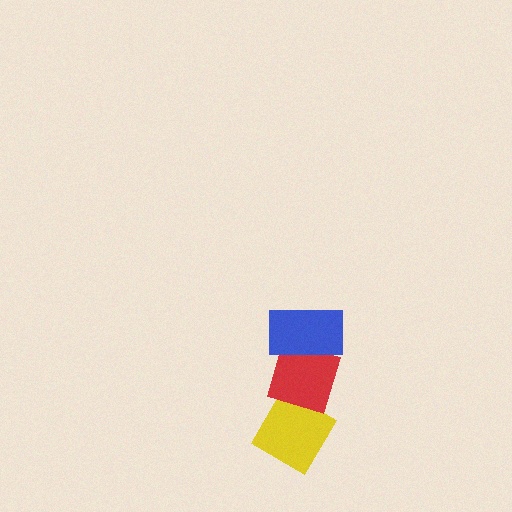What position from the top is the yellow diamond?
The yellow diamond is 3rd from the top.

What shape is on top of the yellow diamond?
The red diamond is on top of the yellow diamond.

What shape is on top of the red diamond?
The blue rectangle is on top of the red diamond.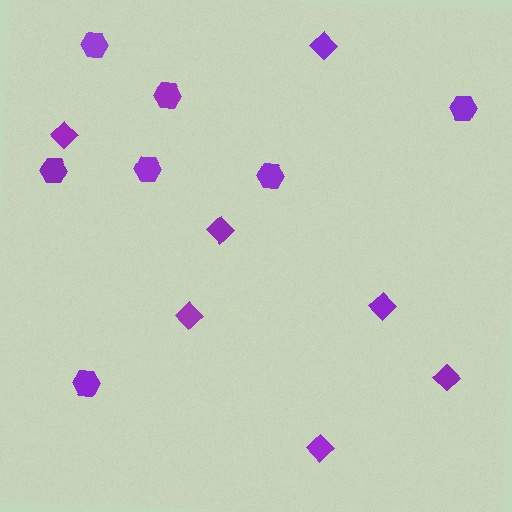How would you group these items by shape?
There are 2 groups: one group of hexagons (7) and one group of diamonds (7).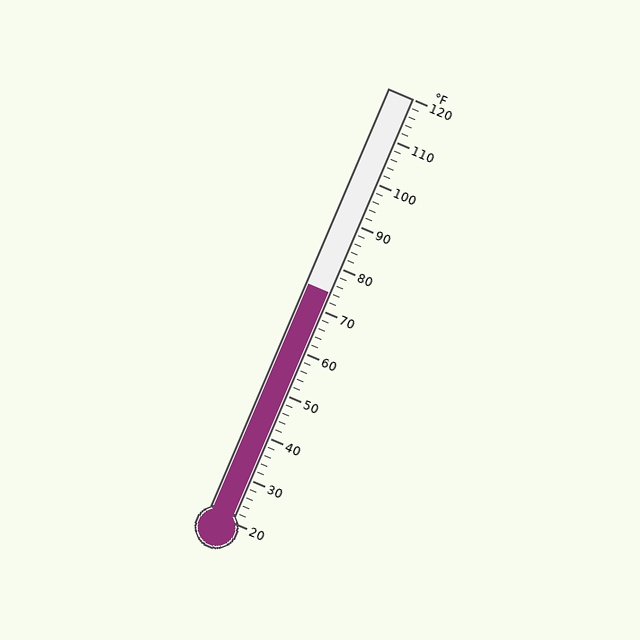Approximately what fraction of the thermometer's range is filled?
The thermometer is filled to approximately 55% of its range.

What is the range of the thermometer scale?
The thermometer scale ranges from 20°F to 120°F.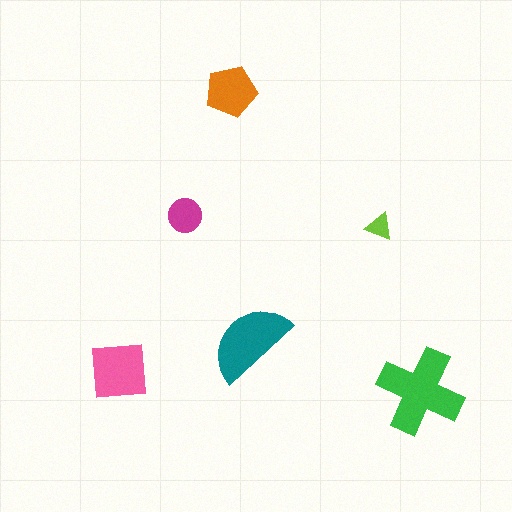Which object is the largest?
The green cross.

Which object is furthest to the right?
The green cross is rightmost.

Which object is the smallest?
The lime triangle.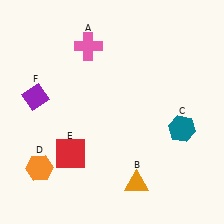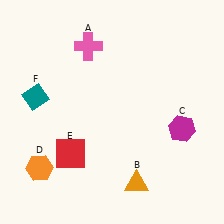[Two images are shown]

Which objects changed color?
C changed from teal to magenta. F changed from purple to teal.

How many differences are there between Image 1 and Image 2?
There are 2 differences between the two images.